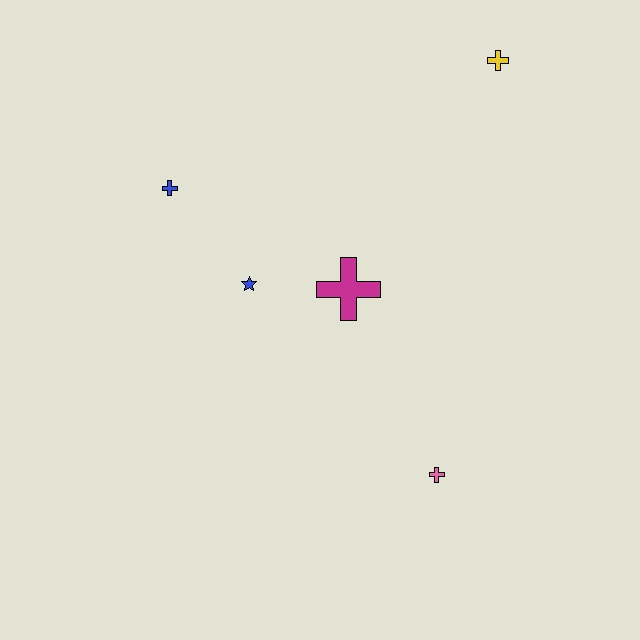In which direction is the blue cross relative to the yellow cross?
The blue cross is to the left of the yellow cross.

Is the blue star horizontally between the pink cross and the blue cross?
Yes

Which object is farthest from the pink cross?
The yellow cross is farthest from the pink cross.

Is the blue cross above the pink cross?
Yes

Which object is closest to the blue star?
The magenta cross is closest to the blue star.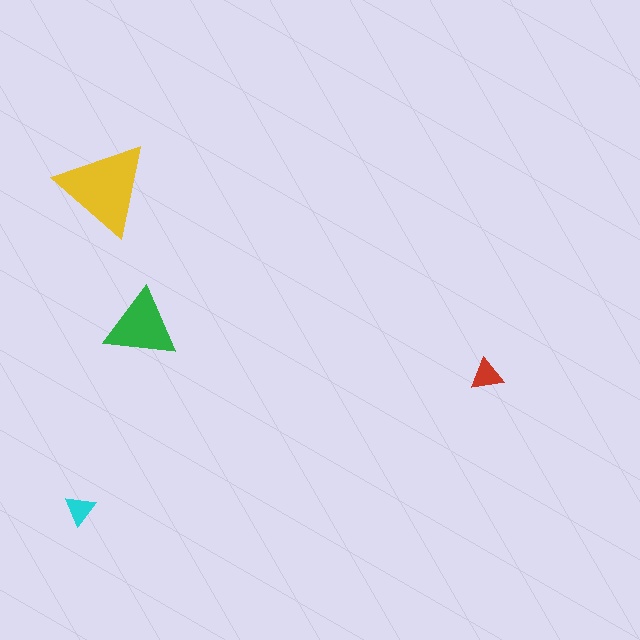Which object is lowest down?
The cyan triangle is bottommost.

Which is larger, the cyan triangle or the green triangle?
The green one.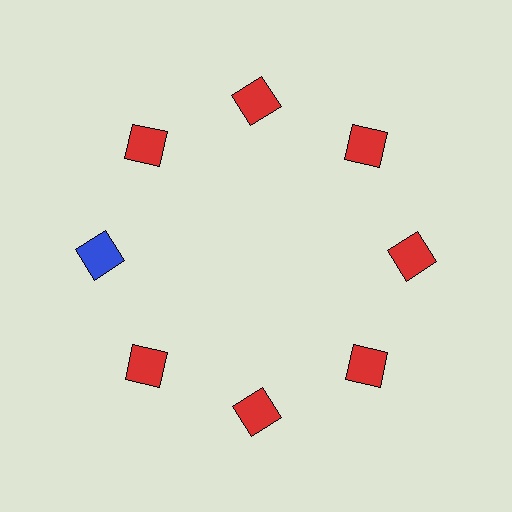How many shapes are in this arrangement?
There are 8 shapes arranged in a ring pattern.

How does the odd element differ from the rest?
It has a different color: blue instead of red.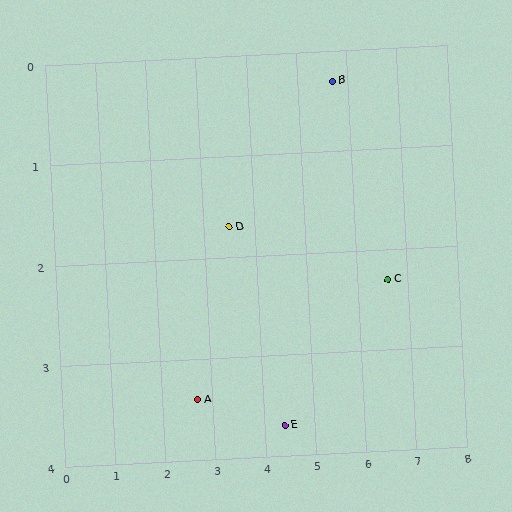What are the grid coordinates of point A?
Point A is at approximately (2.7, 3.4).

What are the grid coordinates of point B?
Point B is at approximately (5.7, 0.3).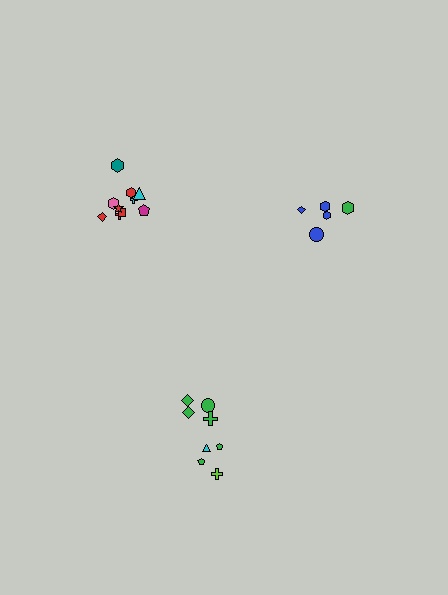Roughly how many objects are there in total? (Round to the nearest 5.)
Roughly 25 objects in total.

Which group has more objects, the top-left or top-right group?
The top-left group.